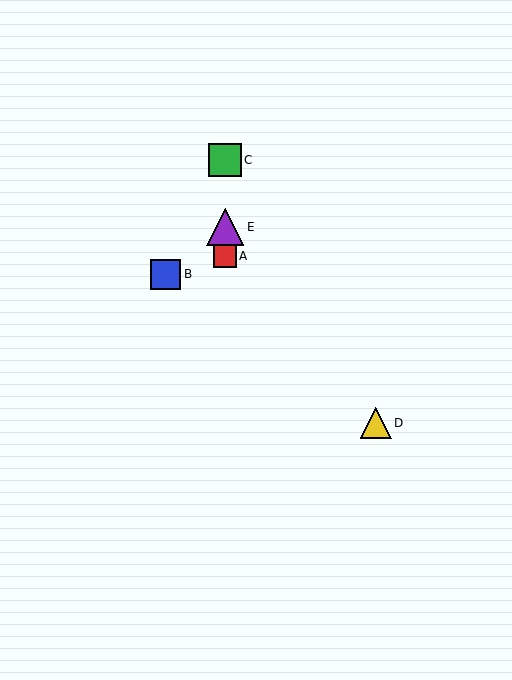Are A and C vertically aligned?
Yes, both are at x≈225.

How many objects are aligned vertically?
3 objects (A, C, E) are aligned vertically.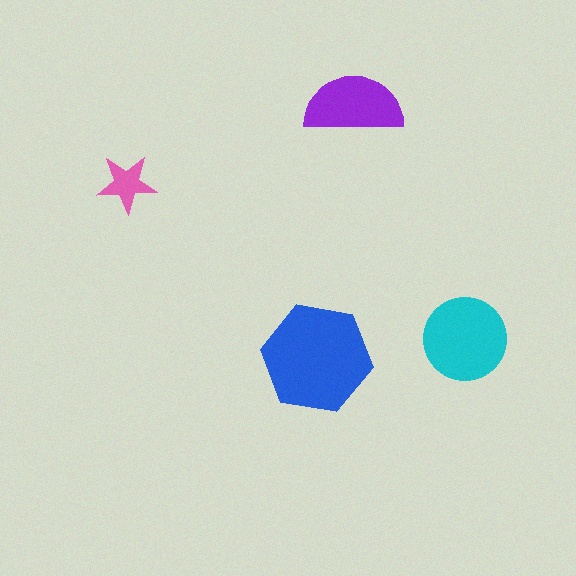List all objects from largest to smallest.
The blue hexagon, the cyan circle, the purple semicircle, the pink star.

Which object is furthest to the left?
The pink star is leftmost.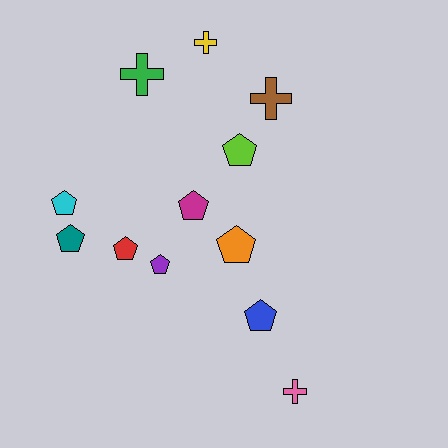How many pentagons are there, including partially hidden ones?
There are 8 pentagons.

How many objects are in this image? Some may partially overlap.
There are 12 objects.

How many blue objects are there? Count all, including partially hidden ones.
There is 1 blue object.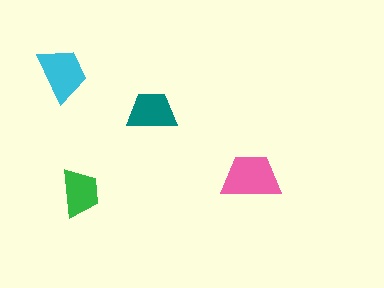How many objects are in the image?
There are 4 objects in the image.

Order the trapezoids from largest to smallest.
the pink one, the cyan one, the teal one, the green one.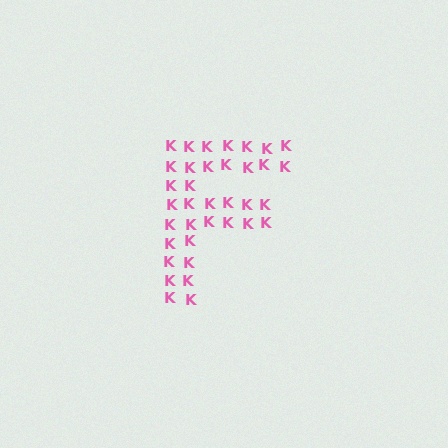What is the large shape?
The large shape is the letter F.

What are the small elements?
The small elements are letter K's.